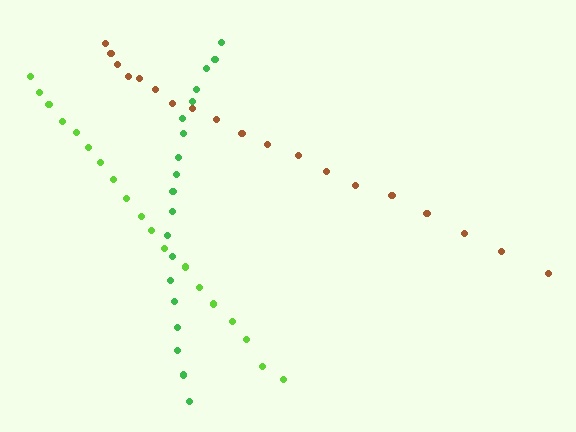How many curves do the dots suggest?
There are 3 distinct paths.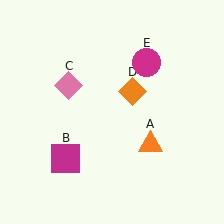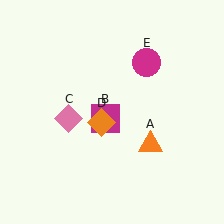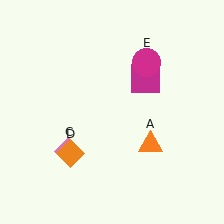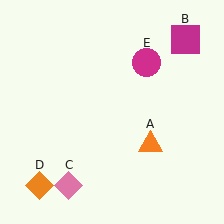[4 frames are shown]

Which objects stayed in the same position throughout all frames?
Orange triangle (object A) and magenta circle (object E) remained stationary.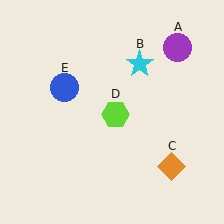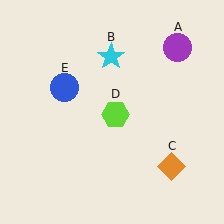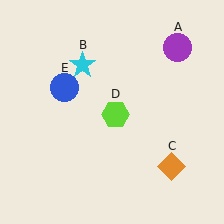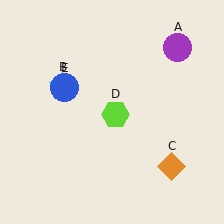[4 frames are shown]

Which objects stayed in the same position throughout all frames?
Purple circle (object A) and orange diamond (object C) and lime hexagon (object D) and blue circle (object E) remained stationary.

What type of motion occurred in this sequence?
The cyan star (object B) rotated counterclockwise around the center of the scene.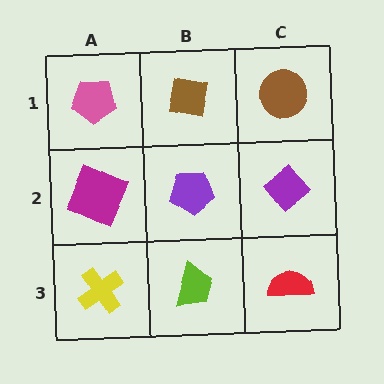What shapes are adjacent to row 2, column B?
A brown square (row 1, column B), a lime trapezoid (row 3, column B), a magenta square (row 2, column A), a purple diamond (row 2, column C).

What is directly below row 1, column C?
A purple diamond.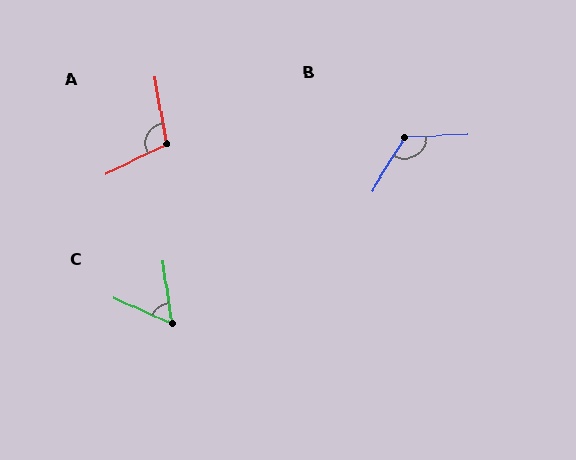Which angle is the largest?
B, at approximately 124 degrees.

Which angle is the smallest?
C, at approximately 58 degrees.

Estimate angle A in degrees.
Approximately 105 degrees.